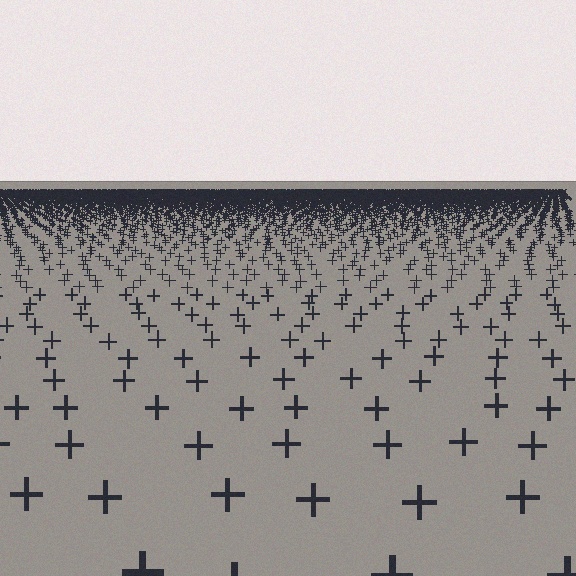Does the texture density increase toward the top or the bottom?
Density increases toward the top.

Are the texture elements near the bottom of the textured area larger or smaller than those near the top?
Larger. Near the bottom, elements are closer to the viewer and appear at a bigger on-screen size.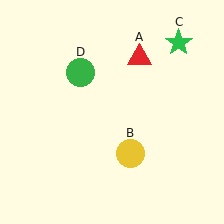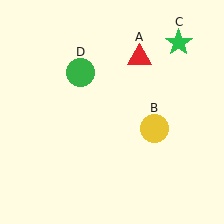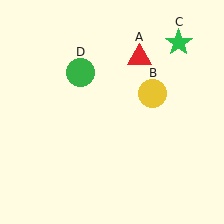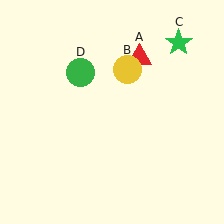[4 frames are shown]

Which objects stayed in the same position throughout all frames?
Red triangle (object A) and green star (object C) and green circle (object D) remained stationary.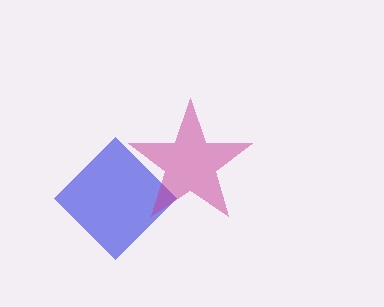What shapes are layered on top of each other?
The layered shapes are: a blue diamond, a magenta star.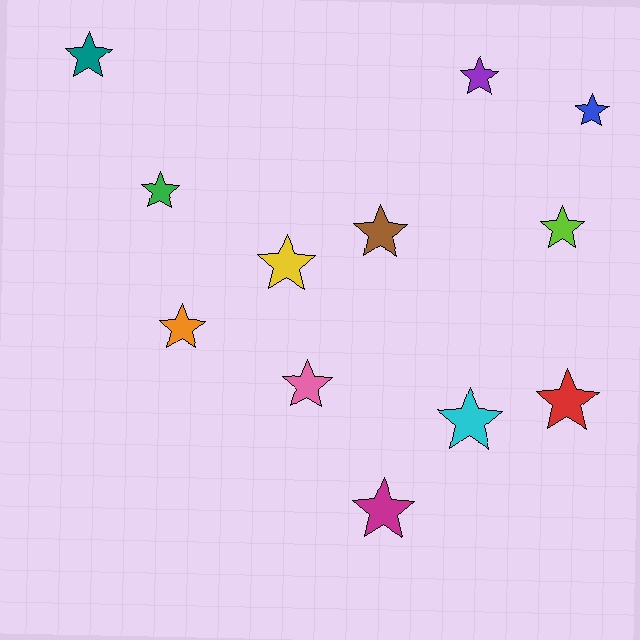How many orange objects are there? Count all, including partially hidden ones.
There is 1 orange object.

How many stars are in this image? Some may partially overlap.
There are 12 stars.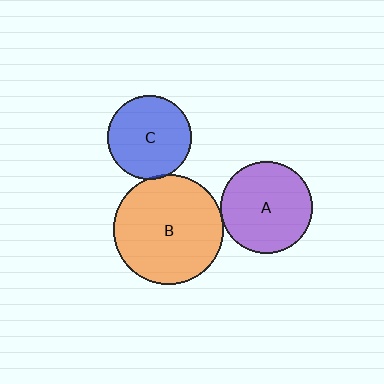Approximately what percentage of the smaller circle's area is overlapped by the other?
Approximately 5%.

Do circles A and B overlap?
Yes.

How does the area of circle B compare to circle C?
Approximately 1.7 times.